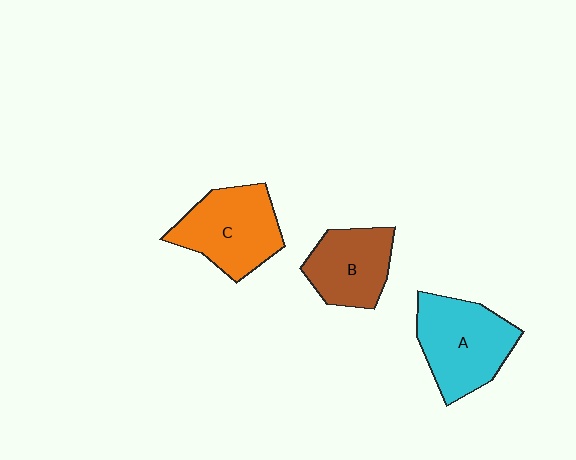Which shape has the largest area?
Shape A (cyan).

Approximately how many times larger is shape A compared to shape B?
Approximately 1.3 times.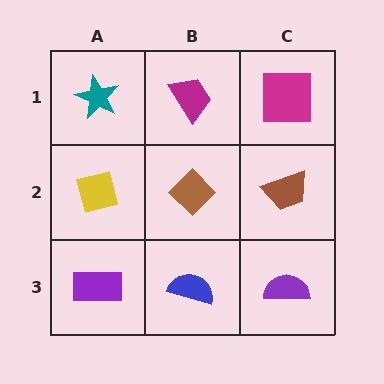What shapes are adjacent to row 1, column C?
A brown trapezoid (row 2, column C), a magenta trapezoid (row 1, column B).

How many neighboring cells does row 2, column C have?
3.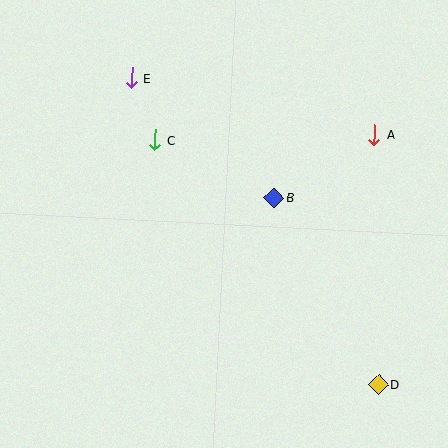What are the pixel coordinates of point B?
Point B is at (274, 198).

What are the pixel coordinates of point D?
Point D is at (378, 384).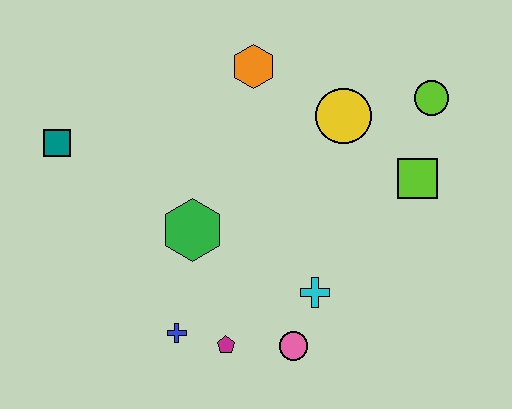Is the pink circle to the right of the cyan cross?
No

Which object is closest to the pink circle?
The cyan cross is closest to the pink circle.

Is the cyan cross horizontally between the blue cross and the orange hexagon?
No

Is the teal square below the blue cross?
No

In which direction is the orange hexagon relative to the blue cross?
The orange hexagon is above the blue cross.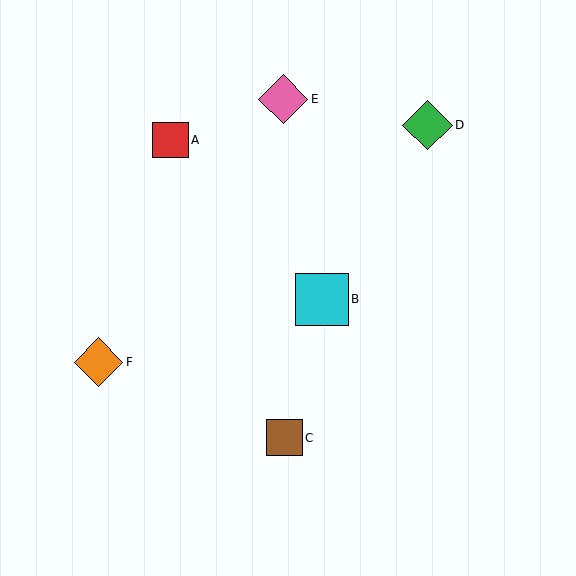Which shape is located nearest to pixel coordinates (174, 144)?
The red square (labeled A) at (171, 140) is nearest to that location.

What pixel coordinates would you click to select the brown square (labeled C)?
Click at (284, 438) to select the brown square C.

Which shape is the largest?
The cyan square (labeled B) is the largest.